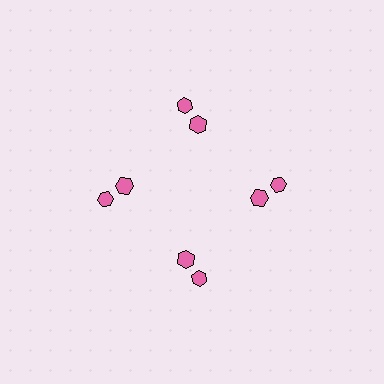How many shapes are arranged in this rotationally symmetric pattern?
There are 8 shapes, arranged in 4 groups of 2.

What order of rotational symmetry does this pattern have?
This pattern has 4-fold rotational symmetry.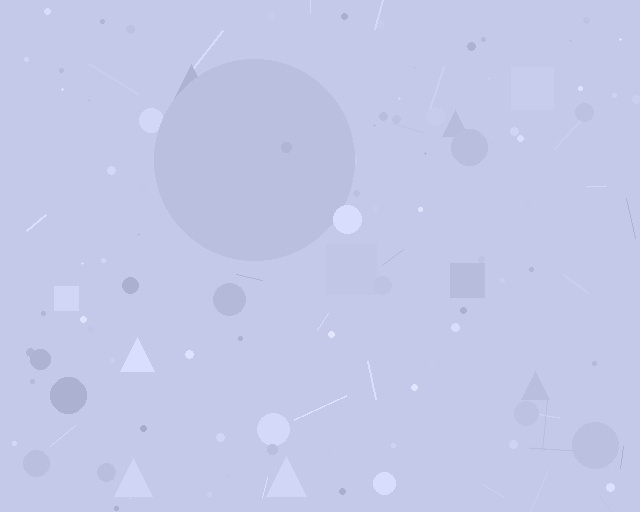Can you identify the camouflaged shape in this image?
The camouflaged shape is a circle.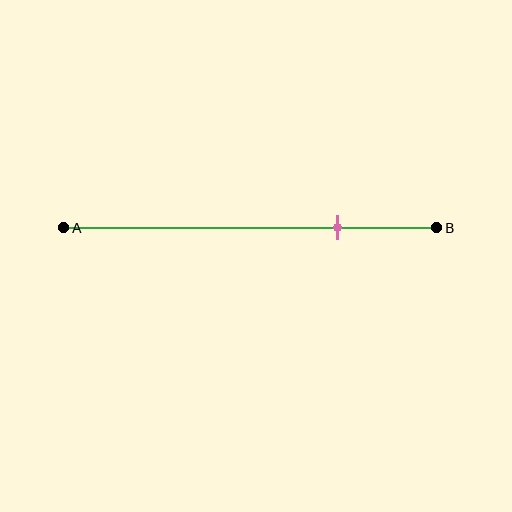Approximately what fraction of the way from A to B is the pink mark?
The pink mark is approximately 75% of the way from A to B.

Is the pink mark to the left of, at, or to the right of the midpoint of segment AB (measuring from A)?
The pink mark is to the right of the midpoint of segment AB.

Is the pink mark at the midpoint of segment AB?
No, the mark is at about 75% from A, not at the 50% midpoint.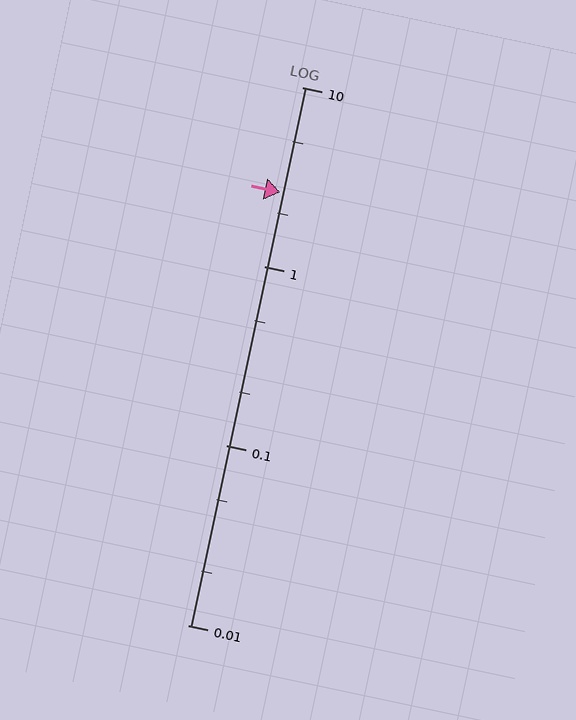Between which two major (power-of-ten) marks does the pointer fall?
The pointer is between 1 and 10.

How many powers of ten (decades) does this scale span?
The scale spans 3 decades, from 0.01 to 10.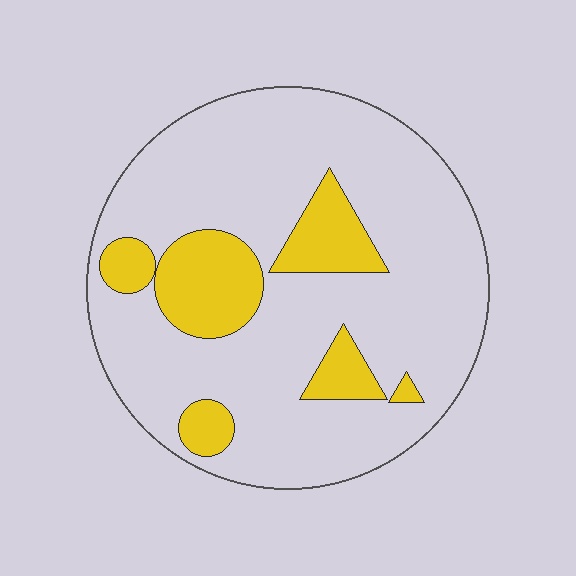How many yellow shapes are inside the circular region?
6.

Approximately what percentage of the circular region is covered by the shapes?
Approximately 20%.